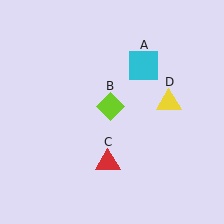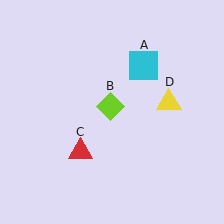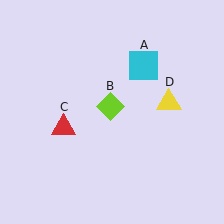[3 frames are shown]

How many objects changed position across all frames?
1 object changed position: red triangle (object C).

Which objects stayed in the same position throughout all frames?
Cyan square (object A) and lime diamond (object B) and yellow triangle (object D) remained stationary.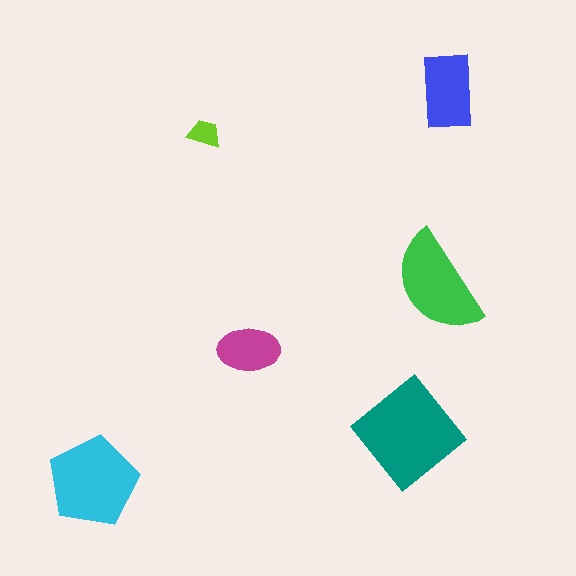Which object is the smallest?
The lime trapezoid.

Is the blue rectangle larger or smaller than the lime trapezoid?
Larger.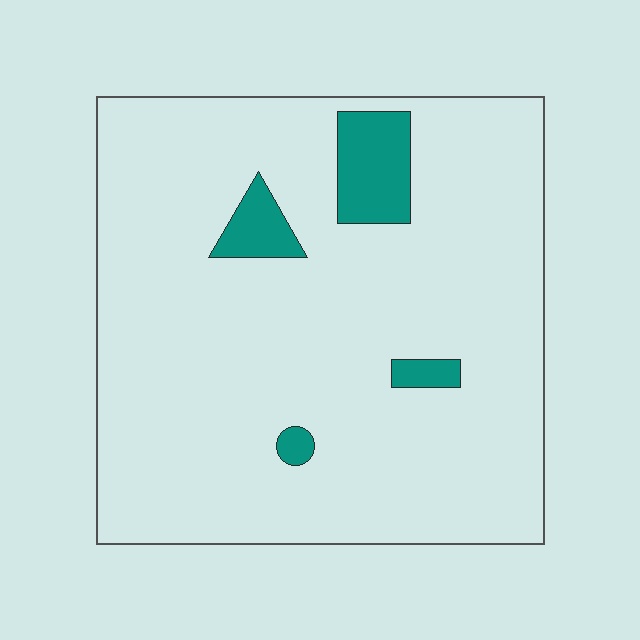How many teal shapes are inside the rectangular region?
4.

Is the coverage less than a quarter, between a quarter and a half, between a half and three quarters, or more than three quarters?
Less than a quarter.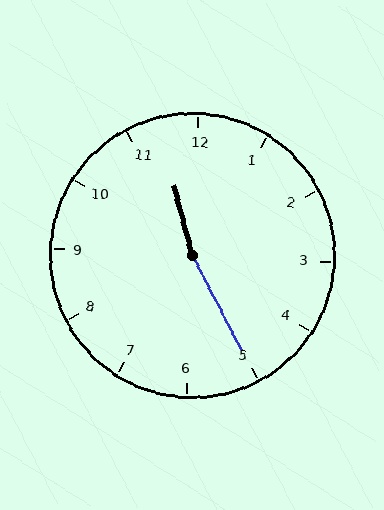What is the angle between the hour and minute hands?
Approximately 168 degrees.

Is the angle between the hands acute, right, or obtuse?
It is obtuse.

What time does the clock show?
11:25.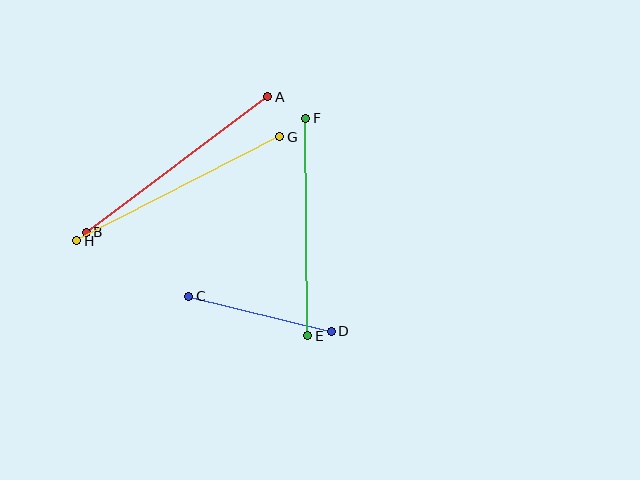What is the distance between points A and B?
The distance is approximately 226 pixels.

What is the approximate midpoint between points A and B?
The midpoint is at approximately (177, 164) pixels.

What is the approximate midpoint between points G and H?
The midpoint is at approximately (178, 189) pixels.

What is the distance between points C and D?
The distance is approximately 147 pixels.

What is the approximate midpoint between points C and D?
The midpoint is at approximately (260, 314) pixels.